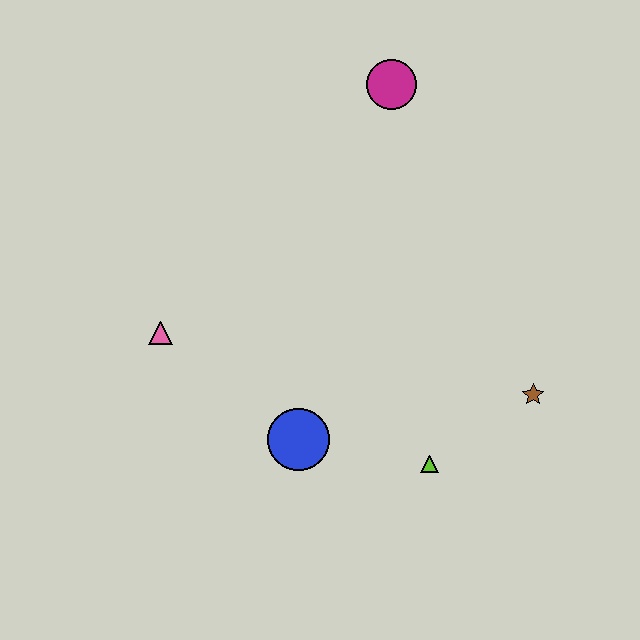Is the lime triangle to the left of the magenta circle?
No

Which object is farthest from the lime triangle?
The magenta circle is farthest from the lime triangle.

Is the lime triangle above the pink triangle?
No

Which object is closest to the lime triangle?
The brown star is closest to the lime triangle.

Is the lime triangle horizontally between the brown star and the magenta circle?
Yes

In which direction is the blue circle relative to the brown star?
The blue circle is to the left of the brown star.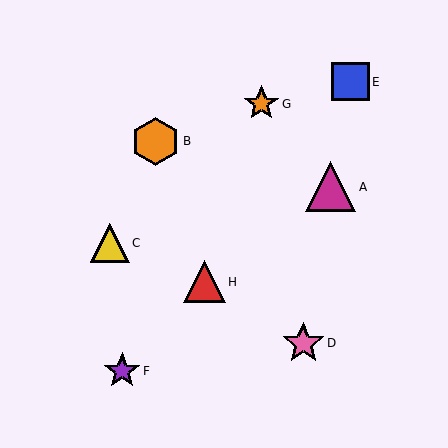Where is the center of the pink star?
The center of the pink star is at (303, 343).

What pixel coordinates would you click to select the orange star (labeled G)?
Click at (261, 104) to select the orange star G.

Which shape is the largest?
The magenta triangle (labeled A) is the largest.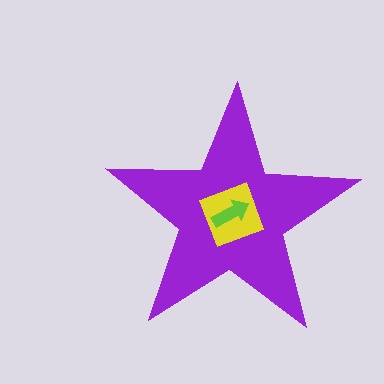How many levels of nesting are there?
3.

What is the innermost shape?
The lime arrow.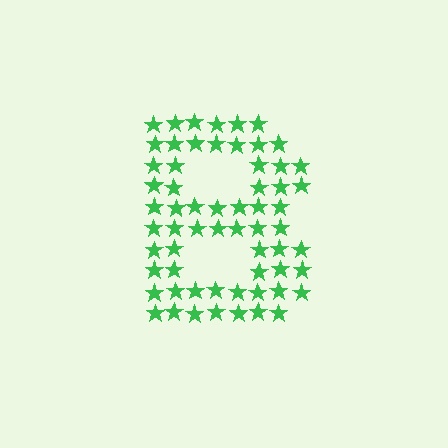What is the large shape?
The large shape is the letter B.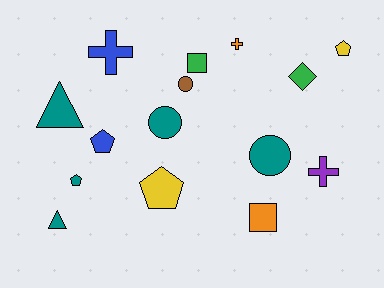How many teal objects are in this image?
There are 5 teal objects.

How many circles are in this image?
There are 3 circles.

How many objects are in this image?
There are 15 objects.